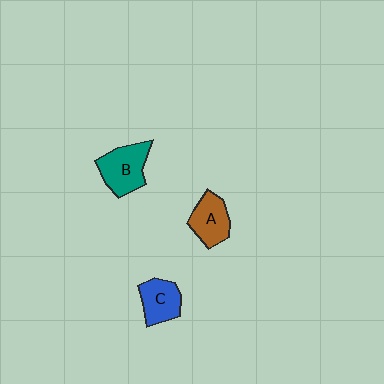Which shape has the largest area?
Shape B (teal).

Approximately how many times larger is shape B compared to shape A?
Approximately 1.2 times.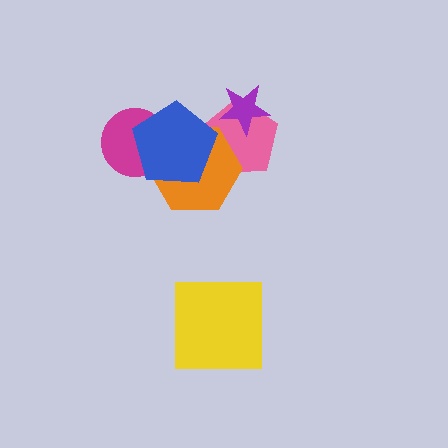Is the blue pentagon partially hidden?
No, no other shape covers it.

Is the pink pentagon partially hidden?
Yes, it is partially covered by another shape.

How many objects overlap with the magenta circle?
2 objects overlap with the magenta circle.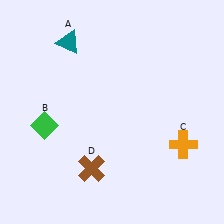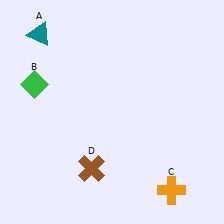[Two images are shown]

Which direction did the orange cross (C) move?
The orange cross (C) moved down.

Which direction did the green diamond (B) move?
The green diamond (B) moved up.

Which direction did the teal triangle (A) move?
The teal triangle (A) moved left.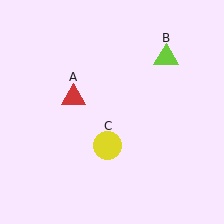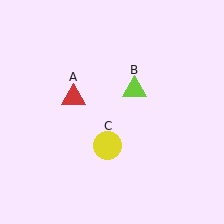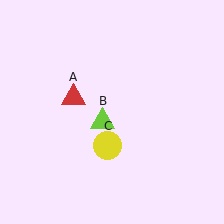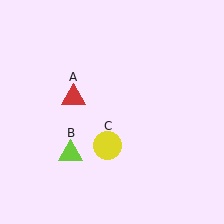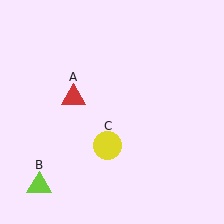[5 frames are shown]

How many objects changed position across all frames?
1 object changed position: lime triangle (object B).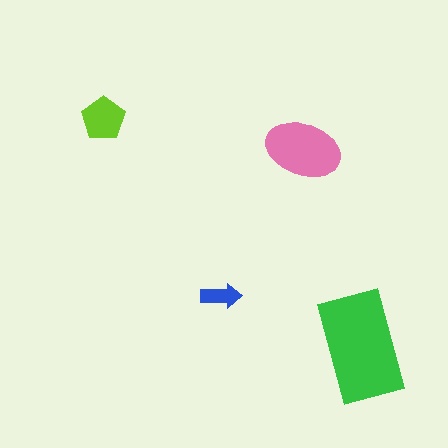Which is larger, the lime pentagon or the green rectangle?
The green rectangle.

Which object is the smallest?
The blue arrow.